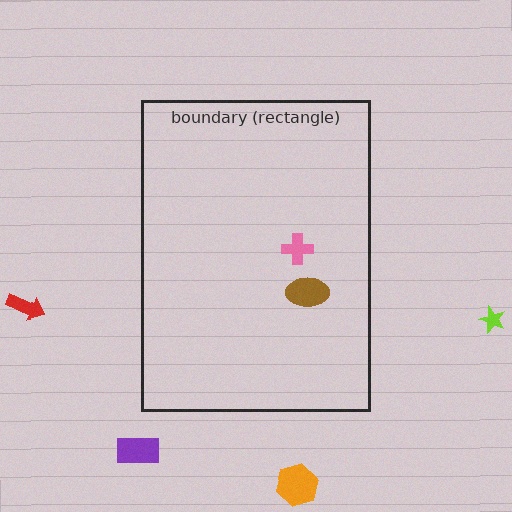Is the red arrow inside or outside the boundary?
Outside.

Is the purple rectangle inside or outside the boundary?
Outside.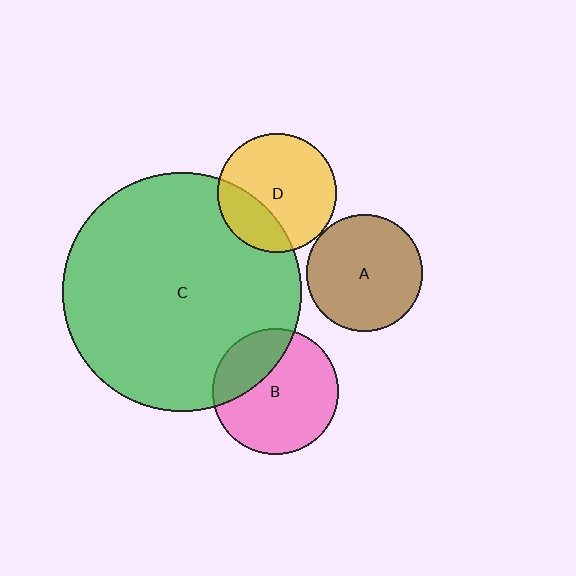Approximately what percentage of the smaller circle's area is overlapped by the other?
Approximately 30%.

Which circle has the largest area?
Circle C (green).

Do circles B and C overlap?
Yes.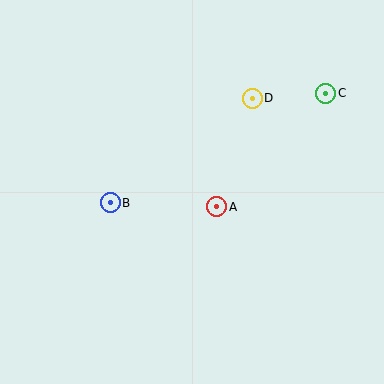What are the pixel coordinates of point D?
Point D is at (252, 98).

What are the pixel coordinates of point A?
Point A is at (217, 207).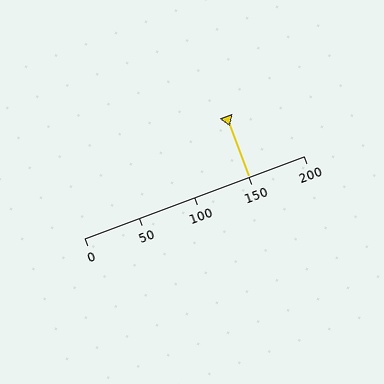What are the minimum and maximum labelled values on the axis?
The axis runs from 0 to 200.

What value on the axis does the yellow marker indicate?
The marker indicates approximately 150.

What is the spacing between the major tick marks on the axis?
The major ticks are spaced 50 apart.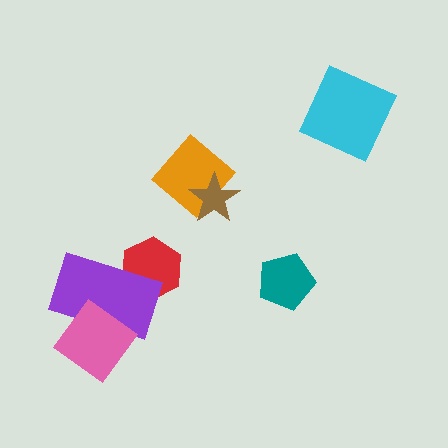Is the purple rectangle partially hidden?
Yes, it is partially covered by another shape.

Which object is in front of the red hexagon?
The purple rectangle is in front of the red hexagon.